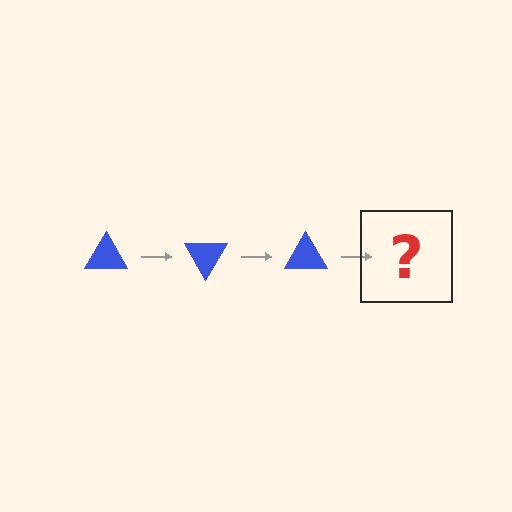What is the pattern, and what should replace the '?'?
The pattern is that the triangle rotates 60 degrees each step. The '?' should be a blue triangle rotated 180 degrees.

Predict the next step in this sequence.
The next step is a blue triangle rotated 180 degrees.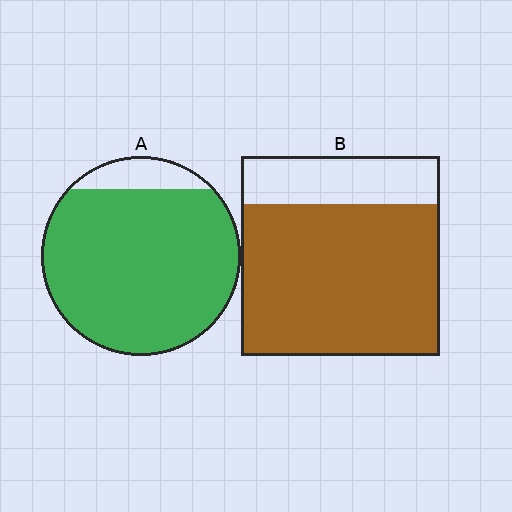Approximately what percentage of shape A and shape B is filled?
A is approximately 90% and B is approximately 75%.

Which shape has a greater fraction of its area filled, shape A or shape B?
Shape A.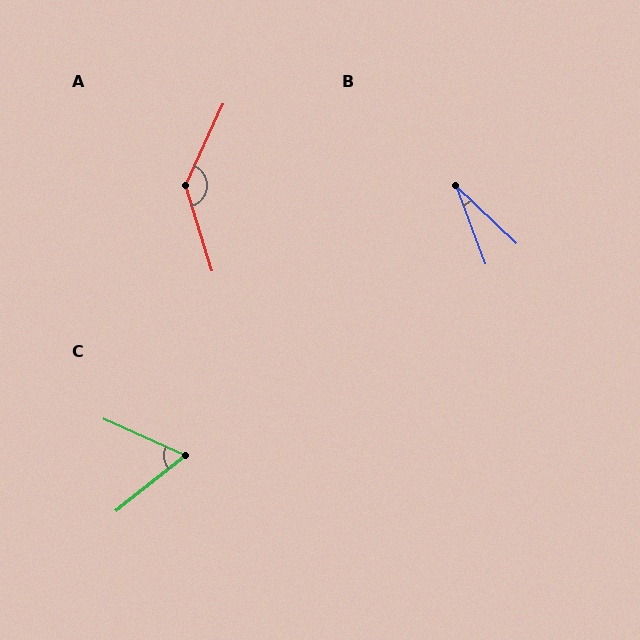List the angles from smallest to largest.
B (26°), C (63°), A (138°).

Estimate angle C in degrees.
Approximately 63 degrees.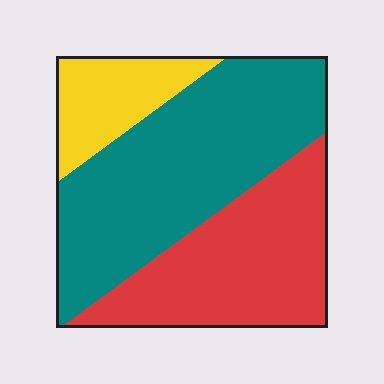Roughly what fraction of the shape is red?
Red covers around 35% of the shape.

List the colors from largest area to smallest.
From largest to smallest: teal, red, yellow.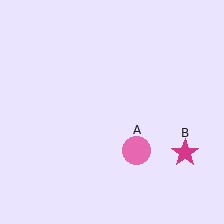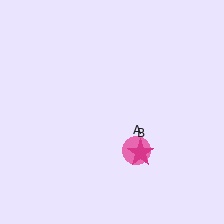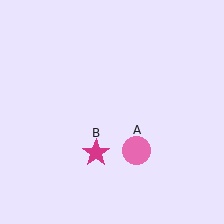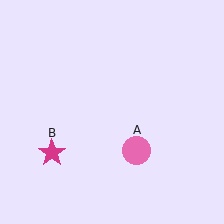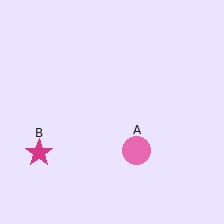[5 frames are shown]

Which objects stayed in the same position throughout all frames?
Pink circle (object A) remained stationary.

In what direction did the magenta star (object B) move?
The magenta star (object B) moved left.